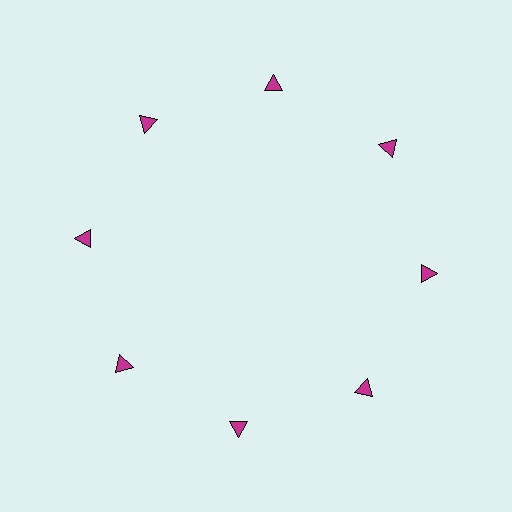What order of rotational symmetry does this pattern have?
This pattern has 8-fold rotational symmetry.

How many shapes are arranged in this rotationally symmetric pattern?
There are 8 shapes, arranged in 8 groups of 1.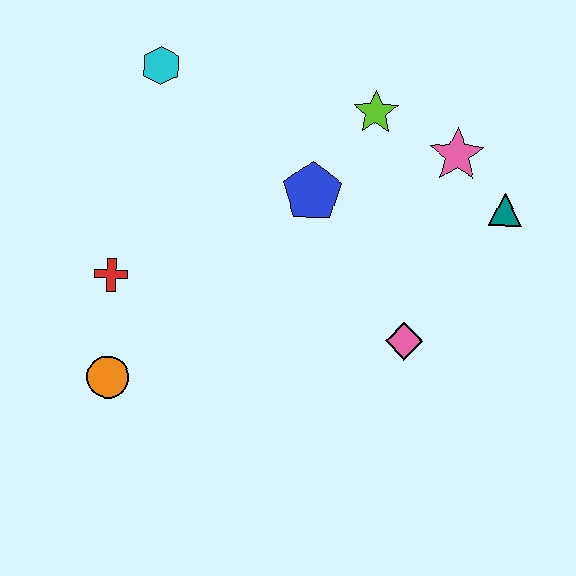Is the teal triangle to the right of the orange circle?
Yes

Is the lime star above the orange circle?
Yes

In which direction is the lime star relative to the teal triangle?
The lime star is to the left of the teal triangle.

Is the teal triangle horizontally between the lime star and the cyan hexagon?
No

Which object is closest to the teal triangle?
The pink star is closest to the teal triangle.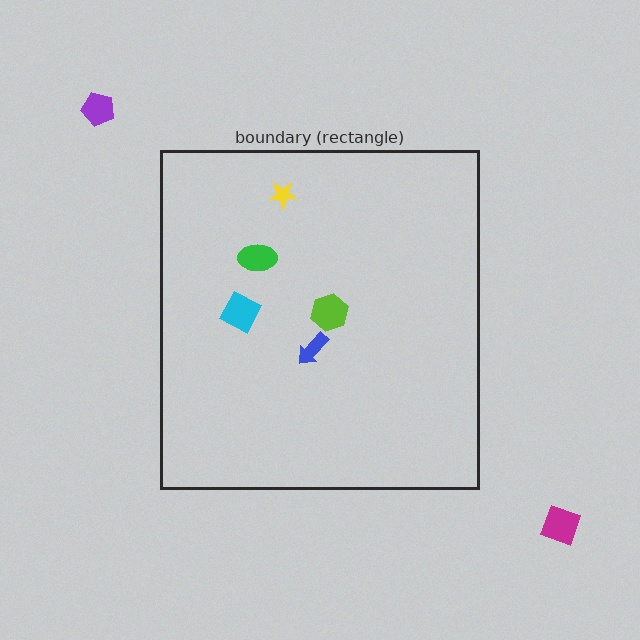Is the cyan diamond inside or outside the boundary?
Inside.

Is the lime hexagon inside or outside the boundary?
Inside.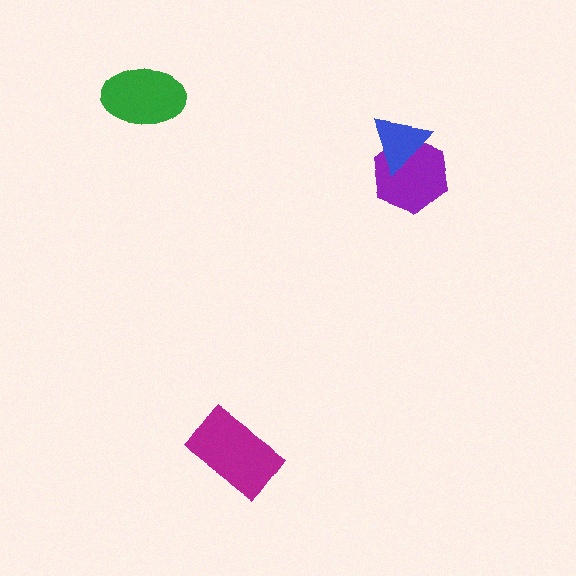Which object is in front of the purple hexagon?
The blue triangle is in front of the purple hexagon.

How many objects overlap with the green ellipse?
0 objects overlap with the green ellipse.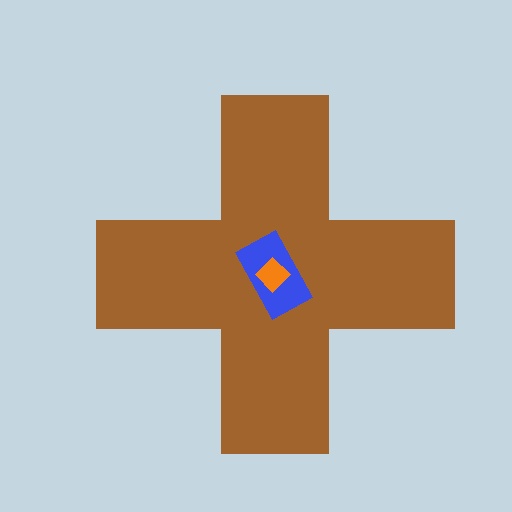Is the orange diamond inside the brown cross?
Yes.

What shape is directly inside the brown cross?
The blue rectangle.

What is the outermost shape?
The brown cross.